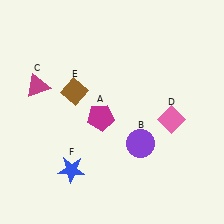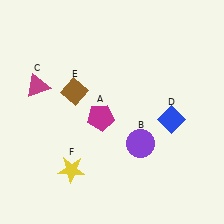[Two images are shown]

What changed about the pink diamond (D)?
In Image 1, D is pink. In Image 2, it changed to blue.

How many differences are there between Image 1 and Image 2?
There are 2 differences between the two images.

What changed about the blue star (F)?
In Image 1, F is blue. In Image 2, it changed to yellow.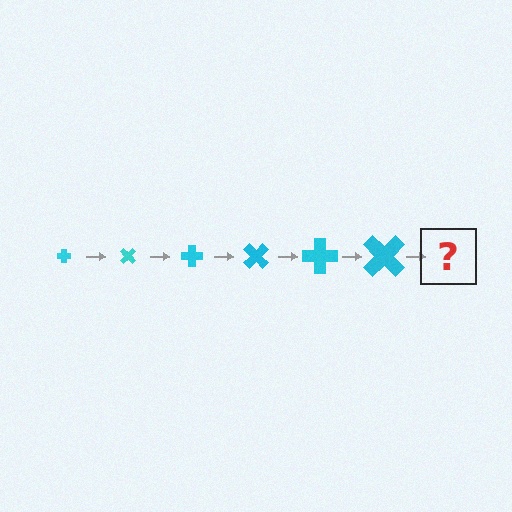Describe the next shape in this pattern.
It should be a cross, larger than the previous one and rotated 270 degrees from the start.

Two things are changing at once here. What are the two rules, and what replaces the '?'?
The two rules are that the cross grows larger each step and it rotates 45 degrees each step. The '?' should be a cross, larger than the previous one and rotated 270 degrees from the start.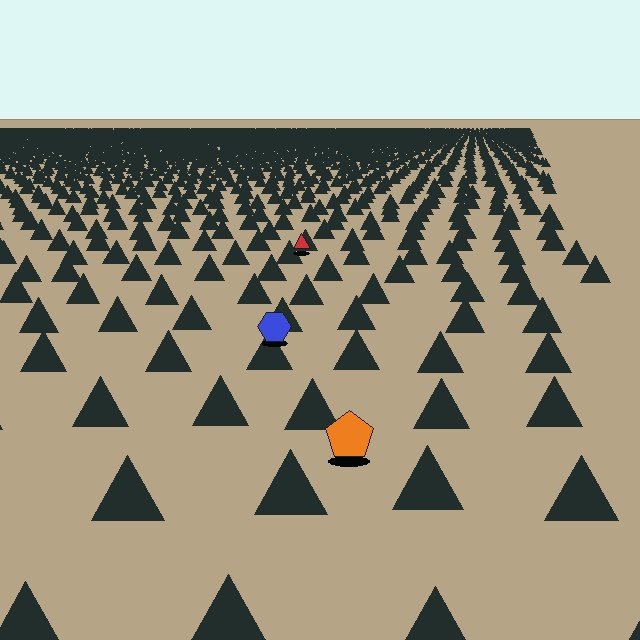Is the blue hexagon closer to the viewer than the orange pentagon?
No. The orange pentagon is closer — you can tell from the texture gradient: the ground texture is coarser near it.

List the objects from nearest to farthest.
From nearest to farthest: the orange pentagon, the blue hexagon, the red triangle.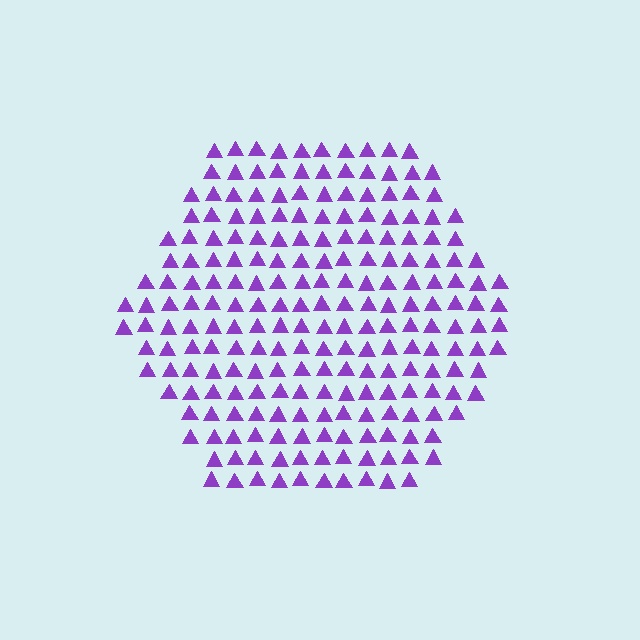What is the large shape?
The large shape is a hexagon.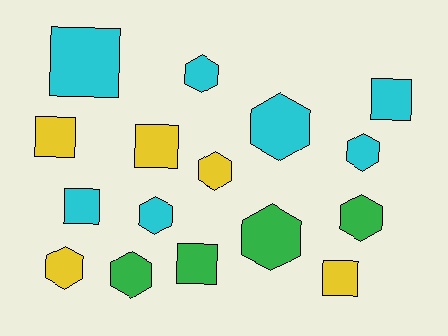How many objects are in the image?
There are 16 objects.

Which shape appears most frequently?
Hexagon, with 9 objects.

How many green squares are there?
There is 1 green square.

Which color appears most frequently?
Cyan, with 7 objects.